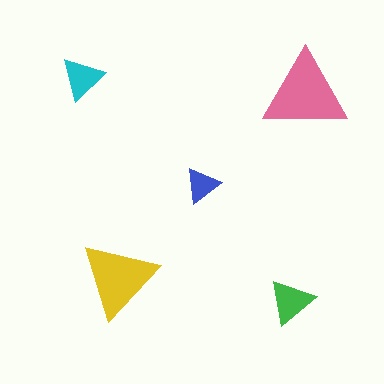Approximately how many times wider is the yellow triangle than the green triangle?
About 1.5 times wider.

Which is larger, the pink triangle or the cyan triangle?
The pink one.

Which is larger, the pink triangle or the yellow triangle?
The pink one.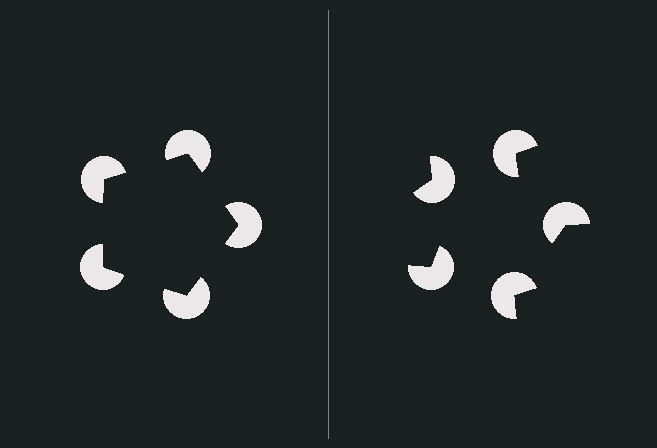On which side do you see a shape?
An illusory pentagon appears on the left side. On the right side the wedge cuts are rotated, so no coherent shape forms.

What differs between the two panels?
The pac-man discs are positioned identically on both sides; only the wedge orientations differ. On the left they align to a pentagon; on the right they are misaligned.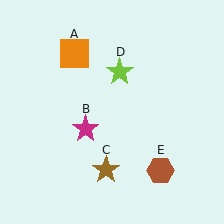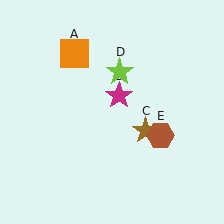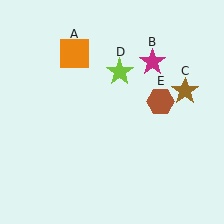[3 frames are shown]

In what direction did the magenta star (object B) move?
The magenta star (object B) moved up and to the right.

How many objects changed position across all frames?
3 objects changed position: magenta star (object B), brown star (object C), brown hexagon (object E).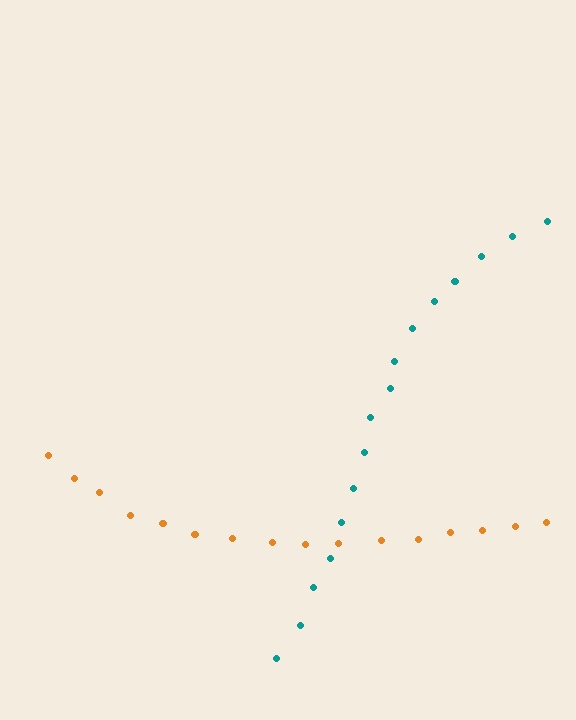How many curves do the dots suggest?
There are 2 distinct paths.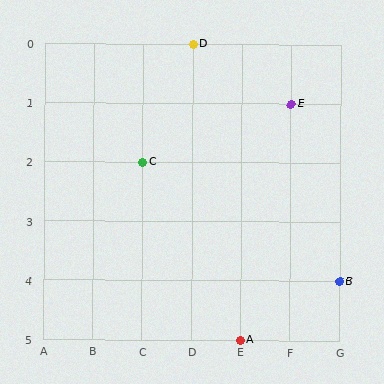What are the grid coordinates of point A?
Point A is at grid coordinates (E, 5).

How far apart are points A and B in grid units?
Points A and B are 2 columns and 1 row apart (about 2.2 grid units diagonally).